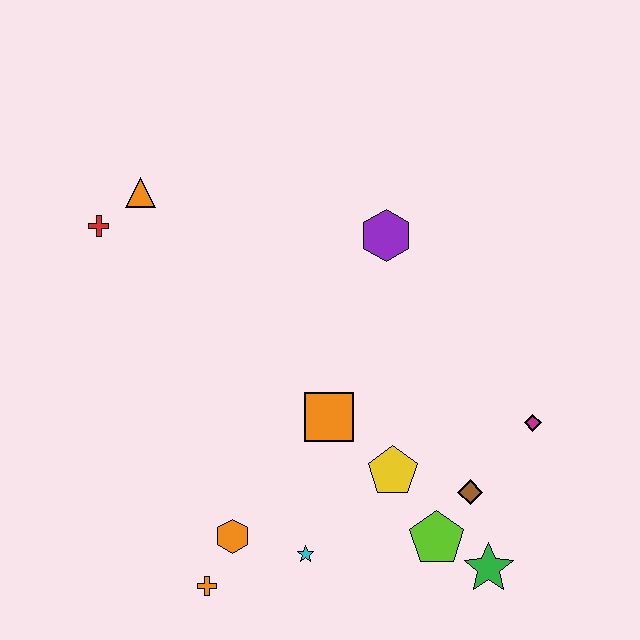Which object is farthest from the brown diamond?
The red cross is farthest from the brown diamond.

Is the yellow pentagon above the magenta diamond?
No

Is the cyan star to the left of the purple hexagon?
Yes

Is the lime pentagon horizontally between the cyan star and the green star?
Yes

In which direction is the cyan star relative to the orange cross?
The cyan star is to the right of the orange cross.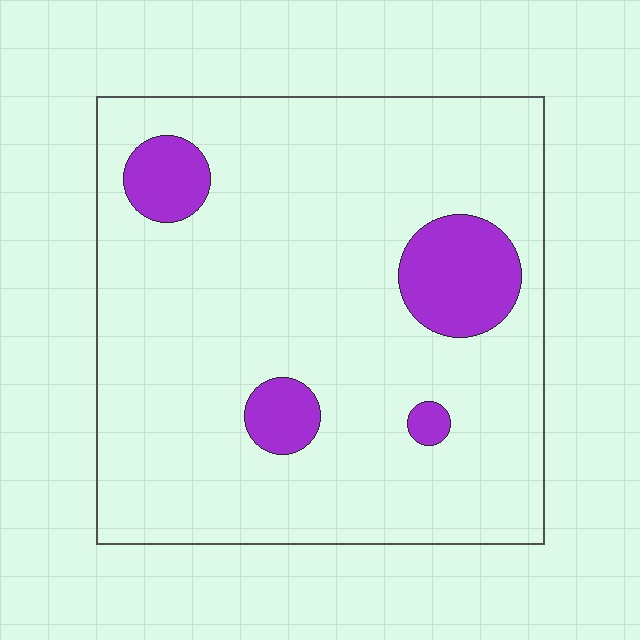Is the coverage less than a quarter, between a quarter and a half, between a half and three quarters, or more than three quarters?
Less than a quarter.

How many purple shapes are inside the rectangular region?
4.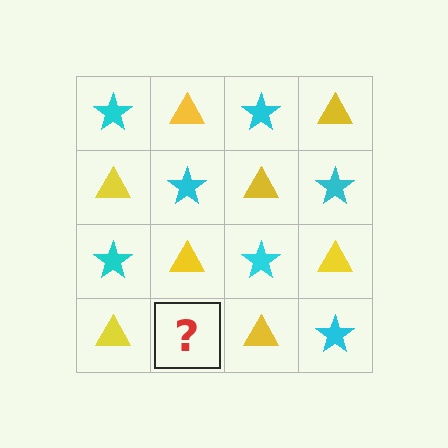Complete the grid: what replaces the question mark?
The question mark should be replaced with a cyan star.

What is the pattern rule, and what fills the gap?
The rule is that it alternates cyan star and yellow triangle in a checkerboard pattern. The gap should be filled with a cyan star.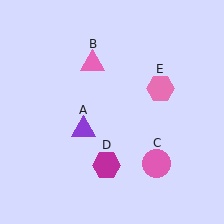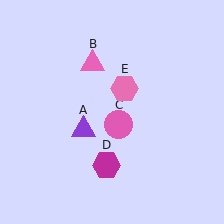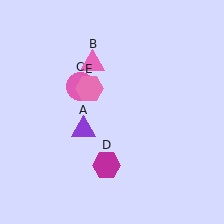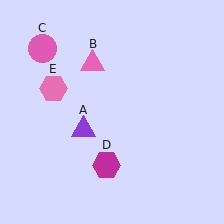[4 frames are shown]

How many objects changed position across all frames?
2 objects changed position: pink circle (object C), pink hexagon (object E).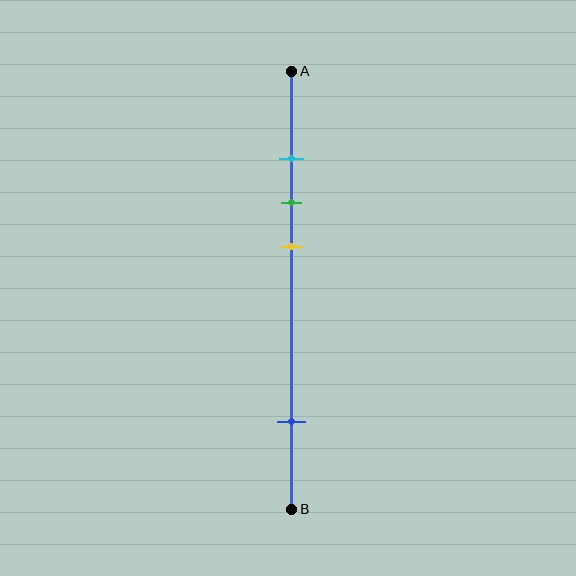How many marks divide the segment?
There are 4 marks dividing the segment.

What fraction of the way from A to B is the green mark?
The green mark is approximately 30% (0.3) of the way from A to B.